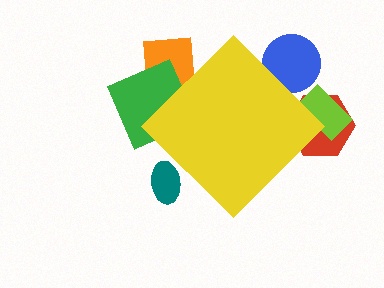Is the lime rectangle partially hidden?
Yes, the lime rectangle is partially hidden behind the yellow diamond.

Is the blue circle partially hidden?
Yes, the blue circle is partially hidden behind the yellow diamond.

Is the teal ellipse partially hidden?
Yes, the teal ellipse is partially hidden behind the yellow diamond.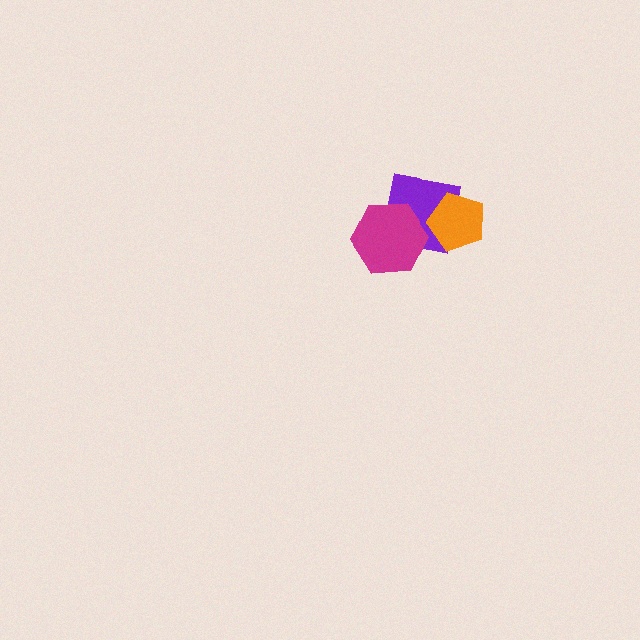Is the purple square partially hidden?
Yes, it is partially covered by another shape.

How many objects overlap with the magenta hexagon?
1 object overlaps with the magenta hexagon.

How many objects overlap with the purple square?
2 objects overlap with the purple square.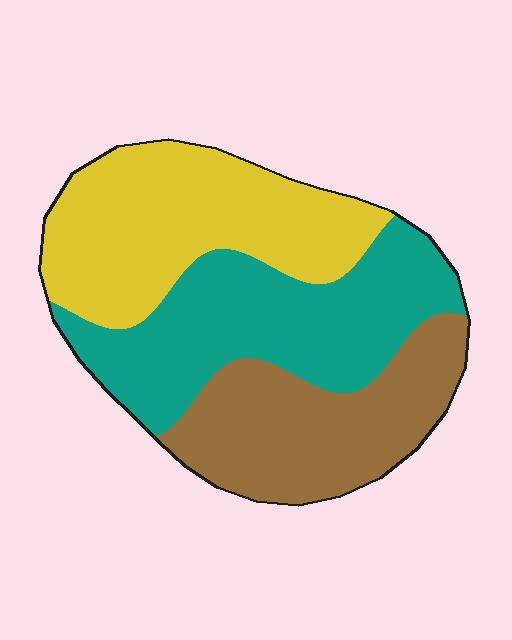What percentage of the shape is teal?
Teal covers about 35% of the shape.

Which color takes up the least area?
Brown, at roughly 30%.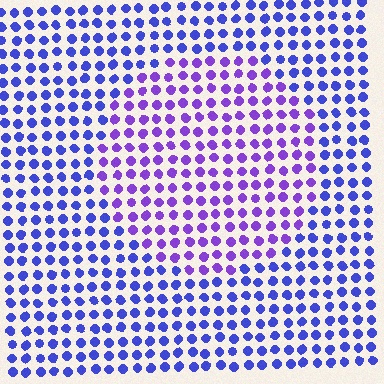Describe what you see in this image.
The image is filled with small blue elements in a uniform arrangement. A circle-shaped region is visible where the elements are tinted to a slightly different hue, forming a subtle color boundary.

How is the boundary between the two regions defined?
The boundary is defined purely by a slight shift in hue (about 33 degrees). Spacing, size, and orientation are identical on both sides.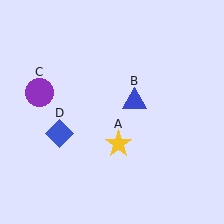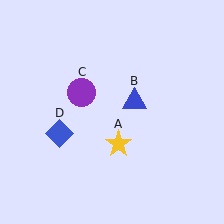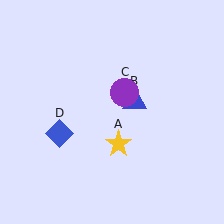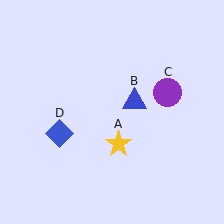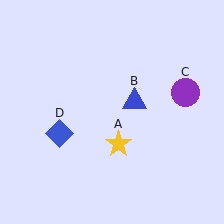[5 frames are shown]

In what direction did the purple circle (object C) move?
The purple circle (object C) moved right.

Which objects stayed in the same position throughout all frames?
Yellow star (object A) and blue triangle (object B) and blue diamond (object D) remained stationary.